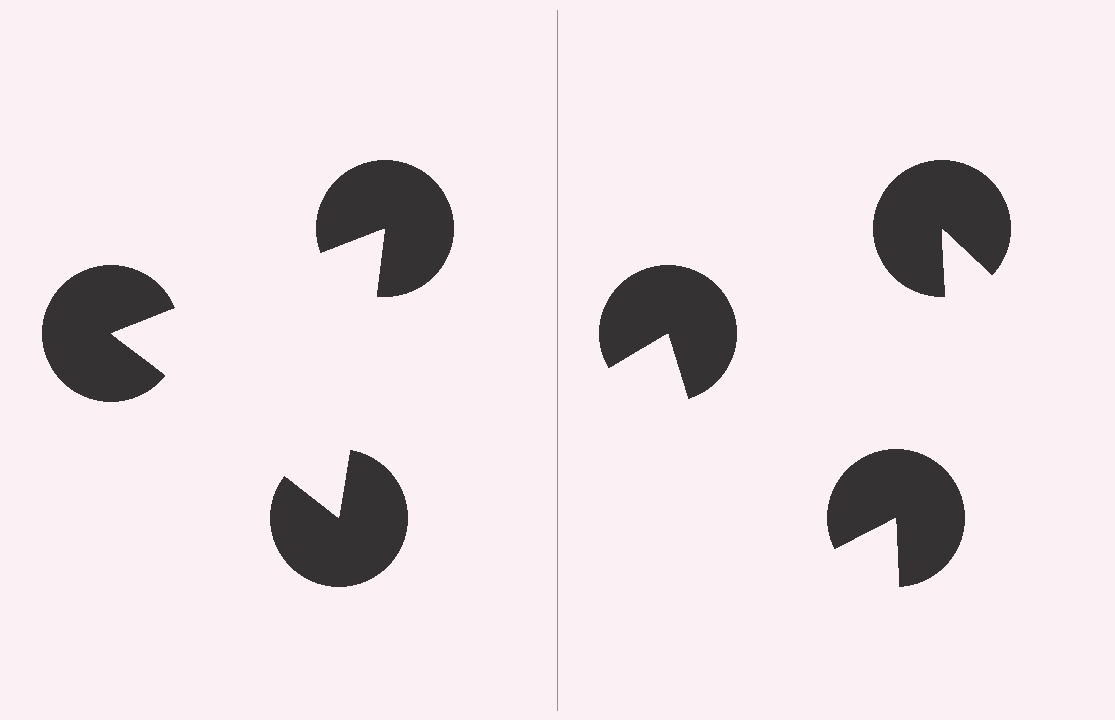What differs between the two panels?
The pac-man discs are positioned identically on both sides; only the wedge orientations differ. On the left they align to a triangle; on the right they are misaligned.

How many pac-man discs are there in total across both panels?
6 — 3 on each side.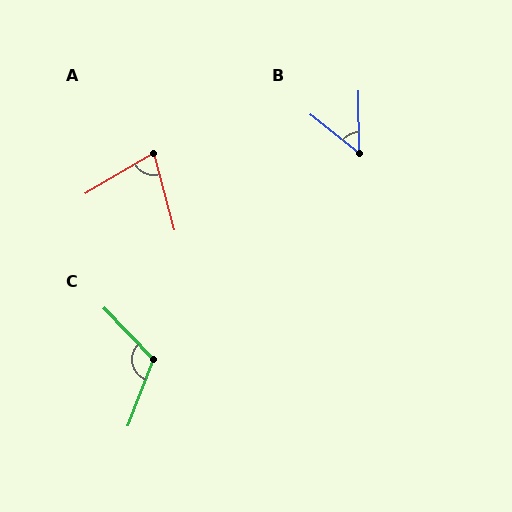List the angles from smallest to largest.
B (51°), A (74°), C (115°).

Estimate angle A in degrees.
Approximately 74 degrees.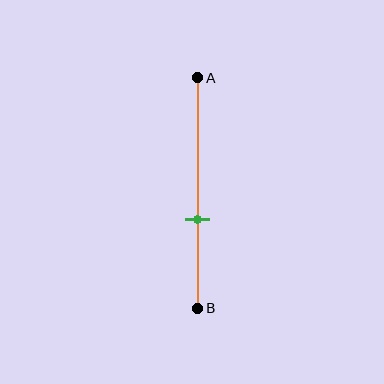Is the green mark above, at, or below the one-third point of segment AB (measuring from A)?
The green mark is below the one-third point of segment AB.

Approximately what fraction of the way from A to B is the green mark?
The green mark is approximately 60% of the way from A to B.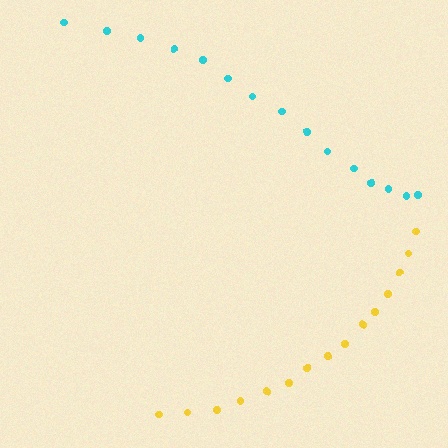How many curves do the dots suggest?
There are 2 distinct paths.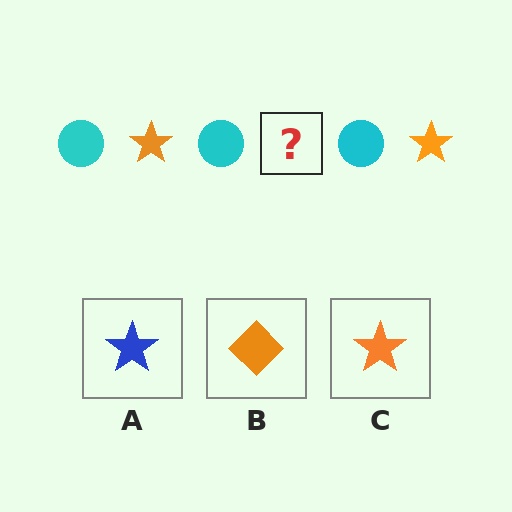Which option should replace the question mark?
Option C.